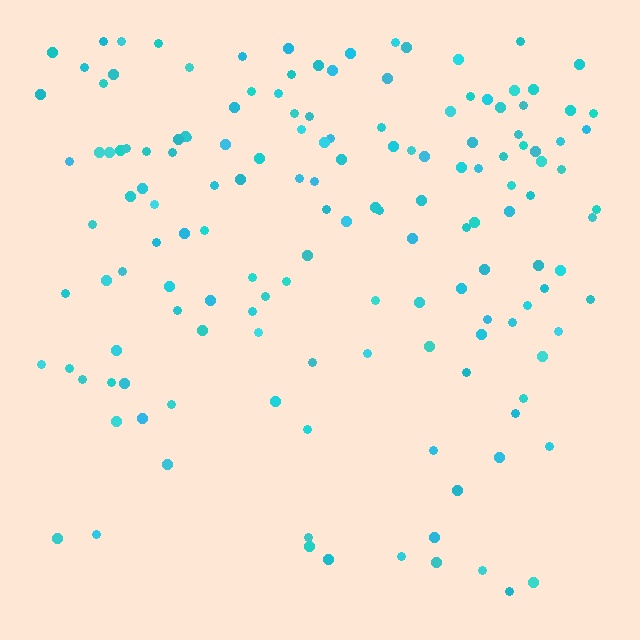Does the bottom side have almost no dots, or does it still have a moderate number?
Still a moderate number, just noticeably fewer than the top.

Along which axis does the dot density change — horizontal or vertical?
Vertical.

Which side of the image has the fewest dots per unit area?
The bottom.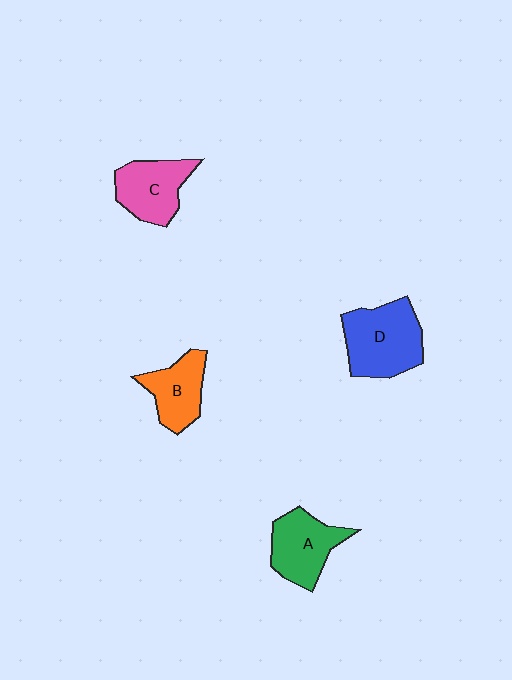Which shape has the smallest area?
Shape B (orange).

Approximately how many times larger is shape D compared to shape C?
Approximately 1.3 times.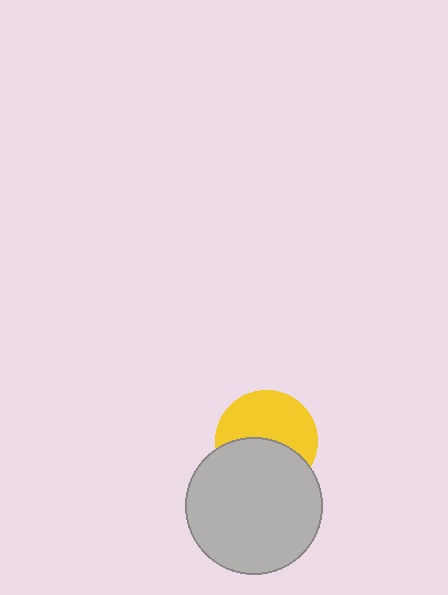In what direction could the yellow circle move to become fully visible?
The yellow circle could move up. That would shift it out from behind the light gray circle entirely.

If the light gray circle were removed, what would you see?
You would see the complete yellow circle.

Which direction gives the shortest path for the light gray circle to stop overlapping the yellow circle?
Moving down gives the shortest separation.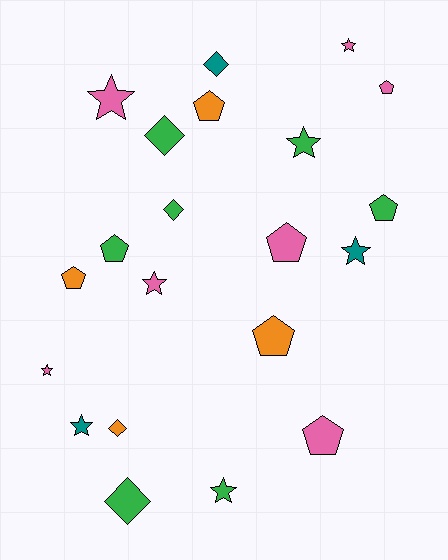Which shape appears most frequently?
Pentagon, with 8 objects.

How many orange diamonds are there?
There is 1 orange diamond.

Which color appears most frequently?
Pink, with 7 objects.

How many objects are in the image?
There are 21 objects.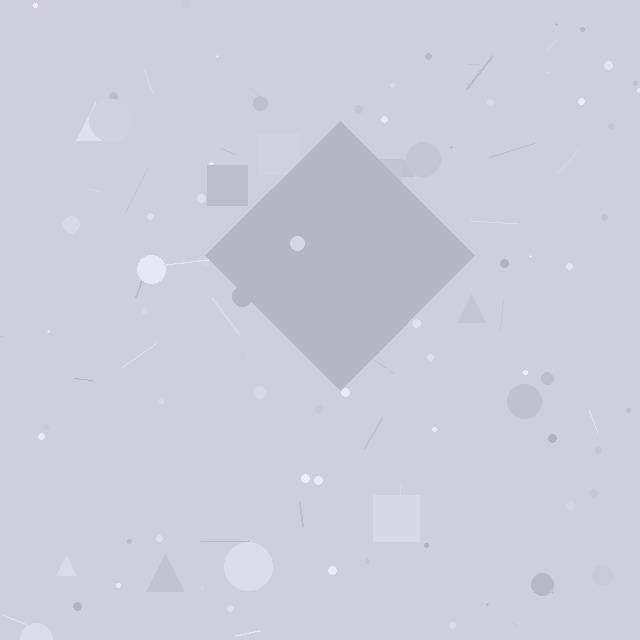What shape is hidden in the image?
A diamond is hidden in the image.